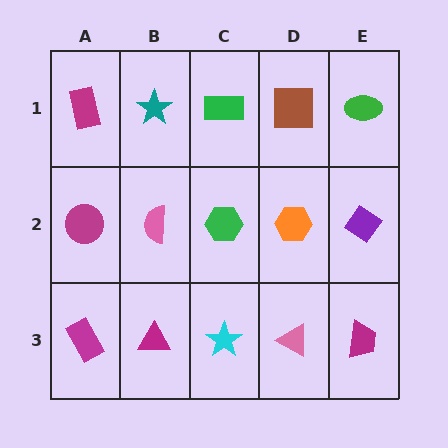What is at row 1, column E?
A green ellipse.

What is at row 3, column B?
A magenta triangle.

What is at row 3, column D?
A pink triangle.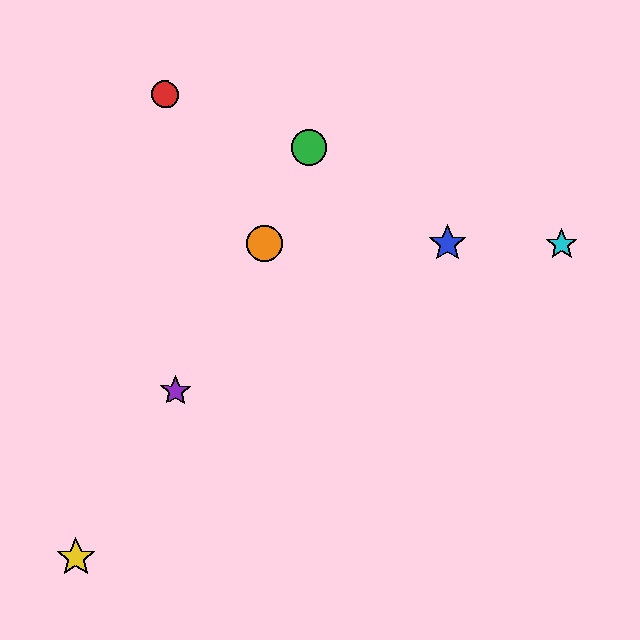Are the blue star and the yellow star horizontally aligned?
No, the blue star is at y≈244 and the yellow star is at y≈558.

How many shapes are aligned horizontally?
3 shapes (the blue star, the orange circle, the cyan star) are aligned horizontally.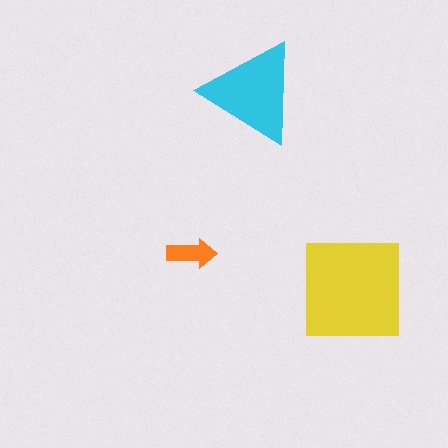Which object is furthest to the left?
The orange arrow is leftmost.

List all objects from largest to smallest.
The yellow square, the cyan triangle, the orange arrow.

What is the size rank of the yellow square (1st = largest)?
1st.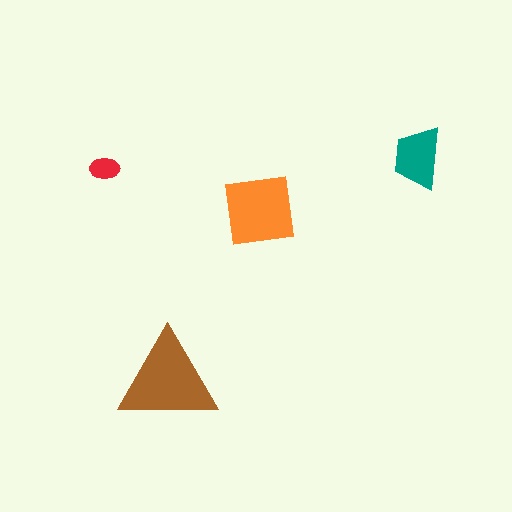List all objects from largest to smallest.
The brown triangle, the orange square, the teal trapezoid, the red ellipse.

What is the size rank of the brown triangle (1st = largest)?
1st.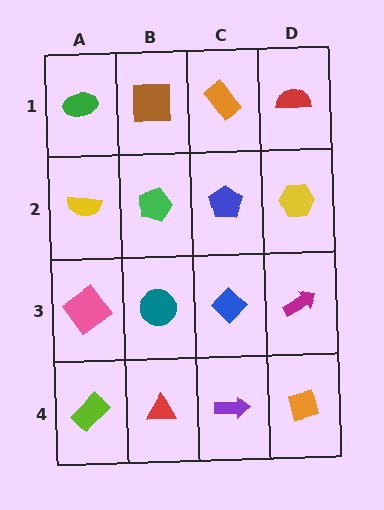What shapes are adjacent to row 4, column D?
A magenta arrow (row 3, column D), a purple arrow (row 4, column C).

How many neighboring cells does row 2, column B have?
4.